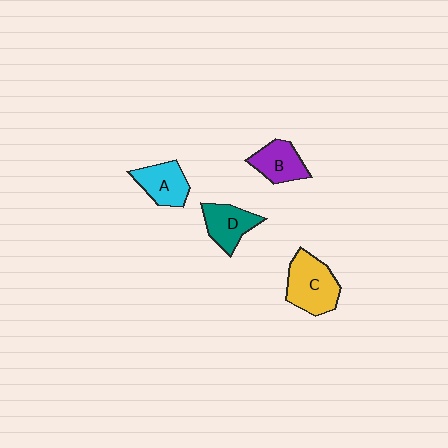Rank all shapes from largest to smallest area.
From largest to smallest: C (yellow), D (teal), A (cyan), B (purple).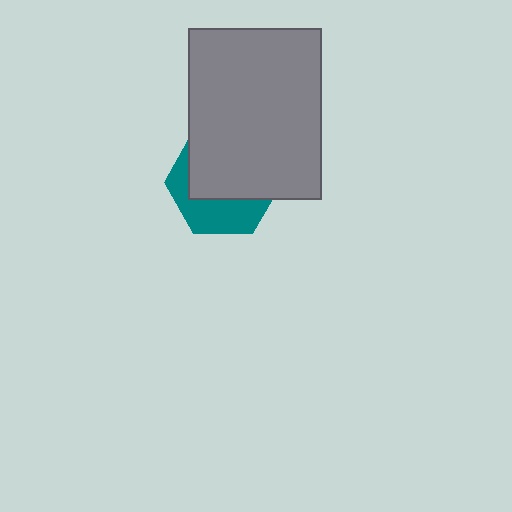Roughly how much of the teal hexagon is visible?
A small part of it is visible (roughly 38%).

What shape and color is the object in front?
The object in front is a gray rectangle.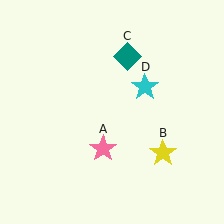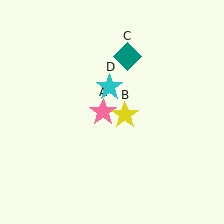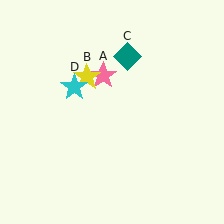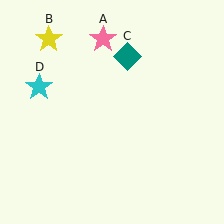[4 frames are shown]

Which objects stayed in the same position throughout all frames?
Teal diamond (object C) remained stationary.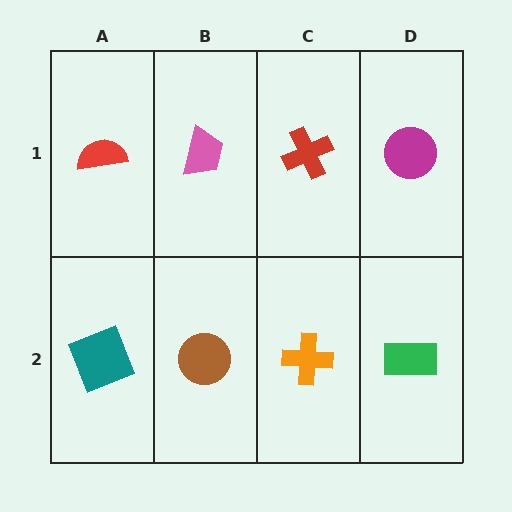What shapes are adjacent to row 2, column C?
A red cross (row 1, column C), a brown circle (row 2, column B), a green rectangle (row 2, column D).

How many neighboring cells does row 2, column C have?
3.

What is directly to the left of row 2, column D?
An orange cross.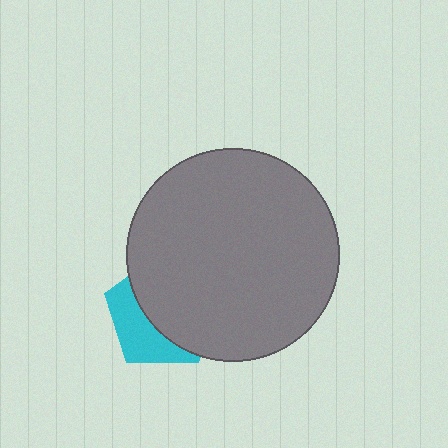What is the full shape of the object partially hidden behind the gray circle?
The partially hidden object is a cyan pentagon.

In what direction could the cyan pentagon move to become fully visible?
The cyan pentagon could move left. That would shift it out from behind the gray circle entirely.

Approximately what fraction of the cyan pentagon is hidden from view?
Roughly 62% of the cyan pentagon is hidden behind the gray circle.